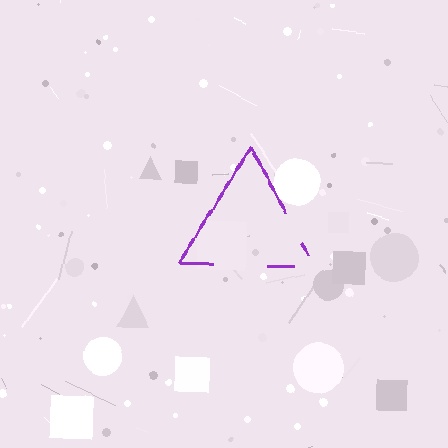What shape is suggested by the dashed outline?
The dashed outline suggests a triangle.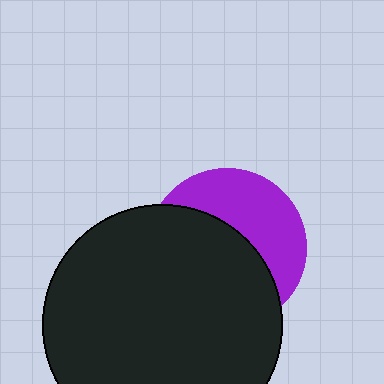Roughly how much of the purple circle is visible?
A small part of it is visible (roughly 41%).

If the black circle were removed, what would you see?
You would see the complete purple circle.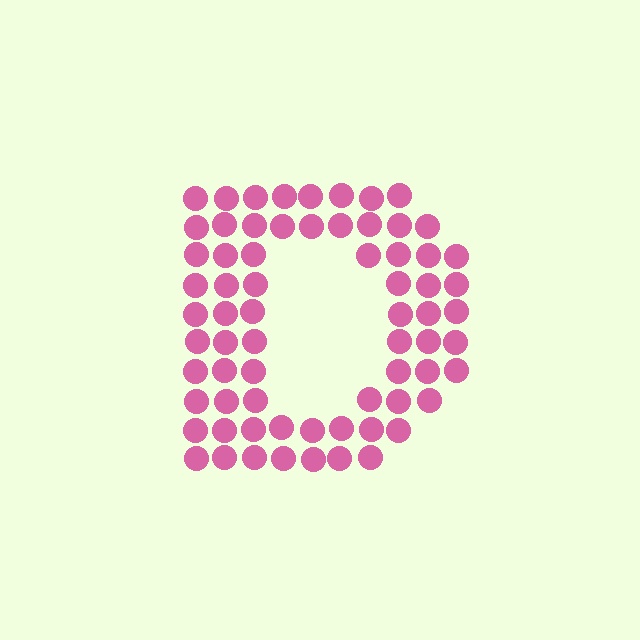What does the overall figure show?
The overall figure shows the letter D.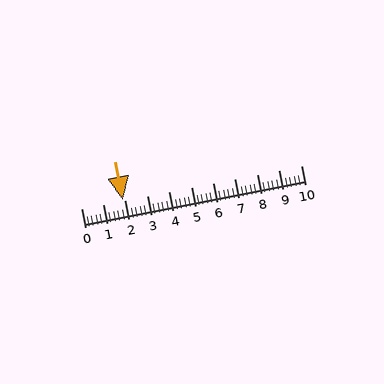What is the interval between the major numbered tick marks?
The major tick marks are spaced 1 units apart.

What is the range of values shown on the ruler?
The ruler shows values from 0 to 10.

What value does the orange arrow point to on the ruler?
The orange arrow points to approximately 1.9.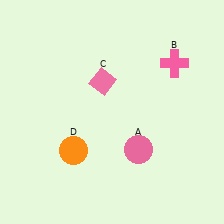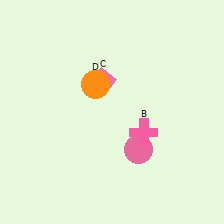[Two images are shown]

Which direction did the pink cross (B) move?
The pink cross (B) moved down.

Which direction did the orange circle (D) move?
The orange circle (D) moved up.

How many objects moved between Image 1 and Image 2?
2 objects moved between the two images.